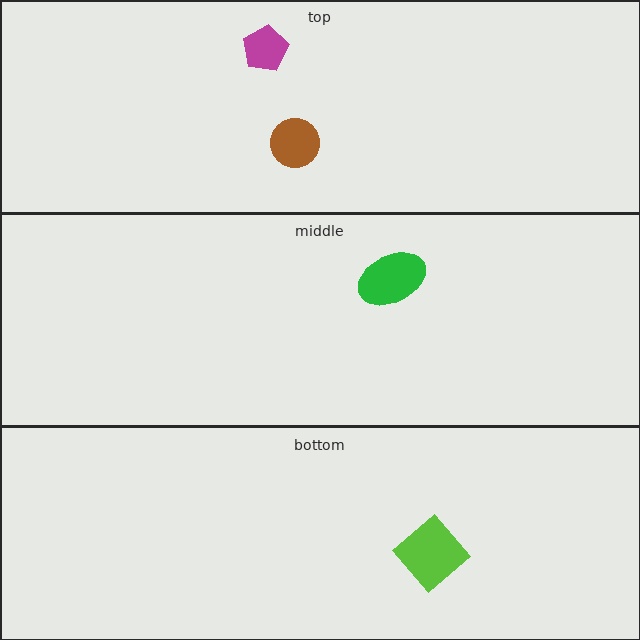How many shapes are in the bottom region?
1.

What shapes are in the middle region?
The green ellipse.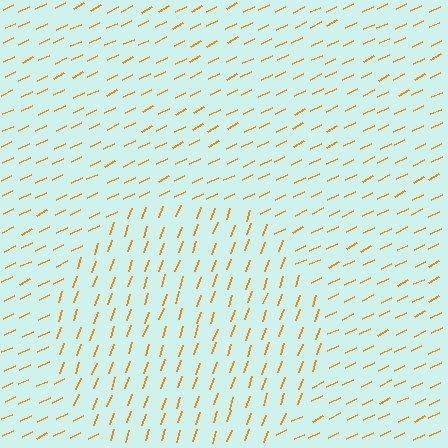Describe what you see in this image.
The image is filled with small orange line segments. A circle region in the image has lines oriented differently from the surrounding lines, creating a visible texture boundary.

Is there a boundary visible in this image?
Yes, there is a texture boundary formed by a change in line orientation.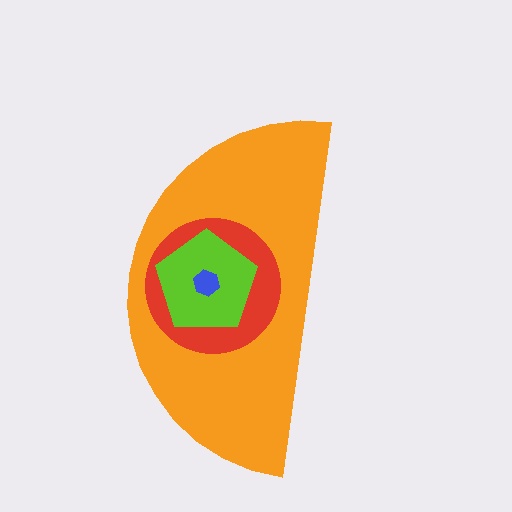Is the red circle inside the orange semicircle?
Yes.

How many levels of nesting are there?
4.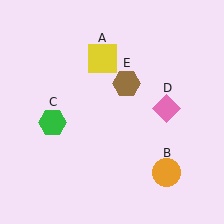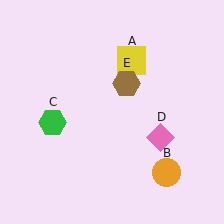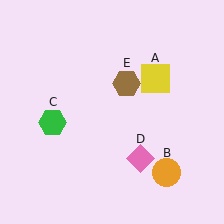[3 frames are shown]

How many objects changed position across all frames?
2 objects changed position: yellow square (object A), pink diamond (object D).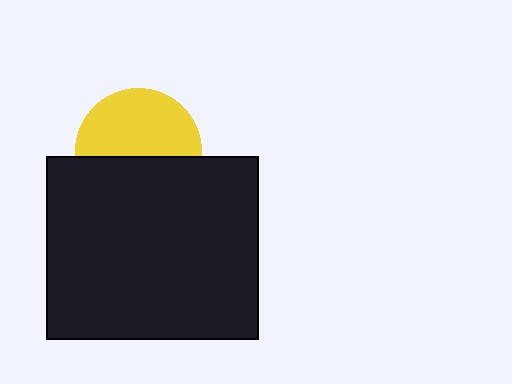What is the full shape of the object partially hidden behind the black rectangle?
The partially hidden object is a yellow circle.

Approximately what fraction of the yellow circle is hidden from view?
Roughly 46% of the yellow circle is hidden behind the black rectangle.